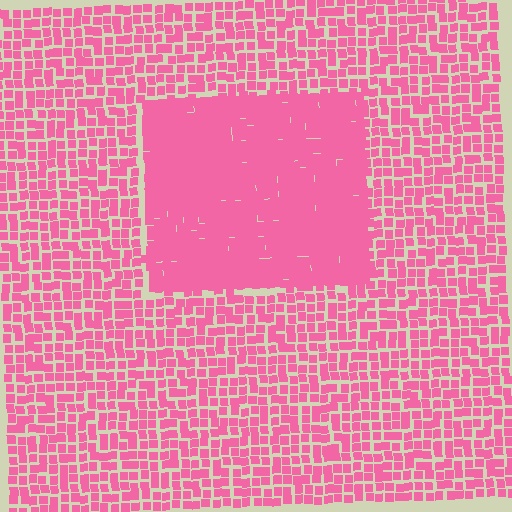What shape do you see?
I see a rectangle.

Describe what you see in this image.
The image contains small pink elements arranged at two different densities. A rectangle-shaped region is visible where the elements are more densely packed than the surrounding area.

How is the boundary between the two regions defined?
The boundary is defined by a change in element density (approximately 1.9x ratio). All elements are the same color, size, and shape.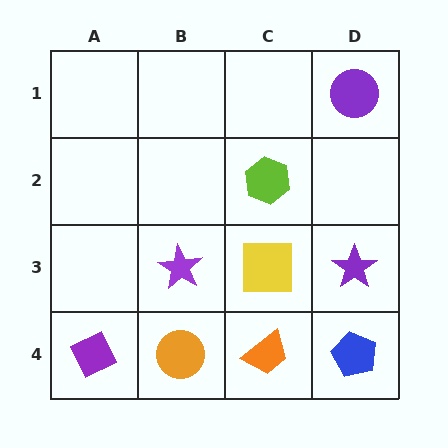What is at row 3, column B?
A purple star.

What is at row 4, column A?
A purple diamond.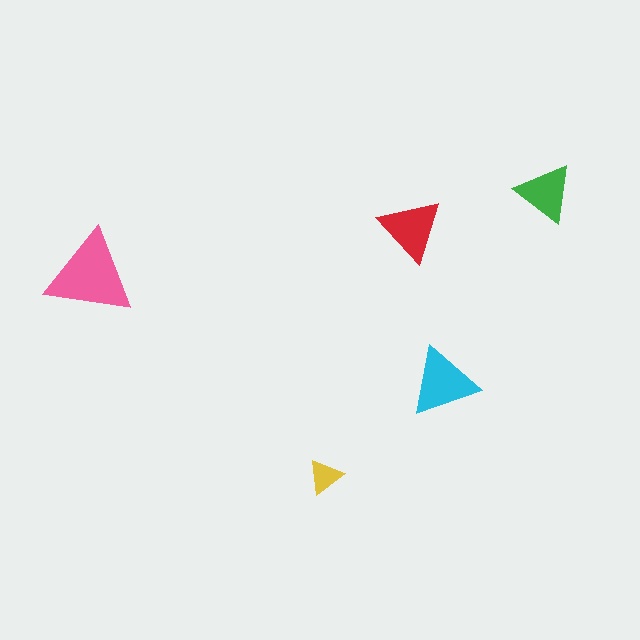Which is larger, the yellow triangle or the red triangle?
The red one.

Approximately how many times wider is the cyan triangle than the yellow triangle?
About 2 times wider.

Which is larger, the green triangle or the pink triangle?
The pink one.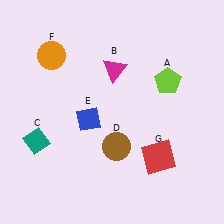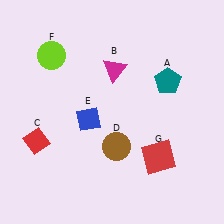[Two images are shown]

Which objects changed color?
A changed from lime to teal. C changed from teal to red. F changed from orange to lime.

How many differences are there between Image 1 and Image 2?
There are 3 differences between the two images.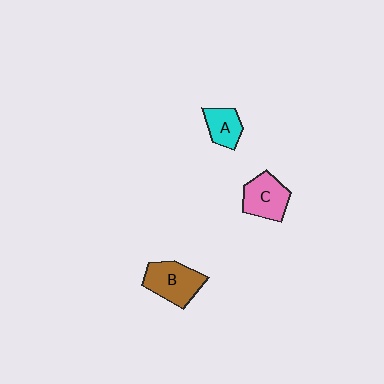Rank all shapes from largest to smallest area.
From largest to smallest: B (brown), C (pink), A (cyan).